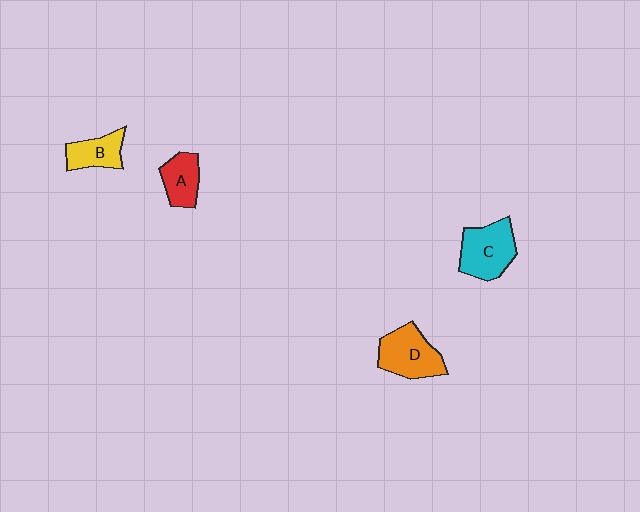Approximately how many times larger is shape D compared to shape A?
Approximately 1.5 times.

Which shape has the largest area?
Shape C (cyan).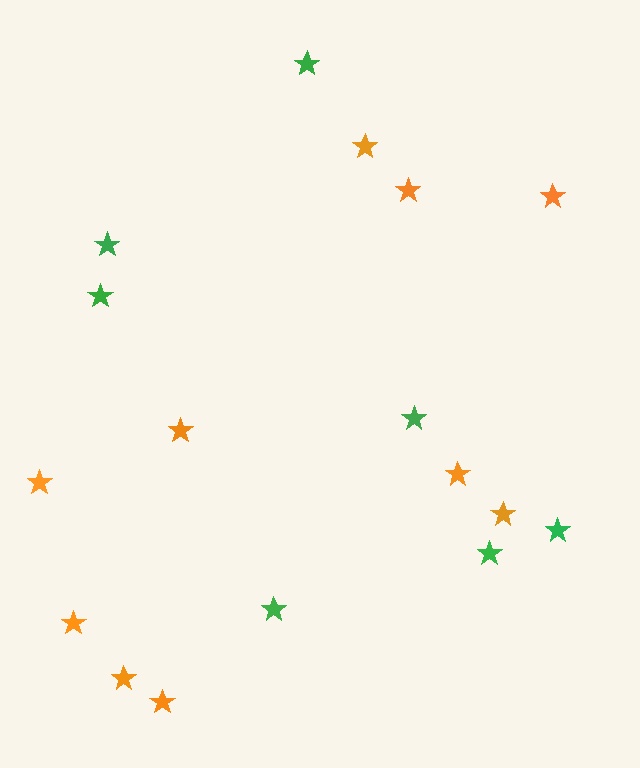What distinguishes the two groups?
There are 2 groups: one group of orange stars (10) and one group of green stars (7).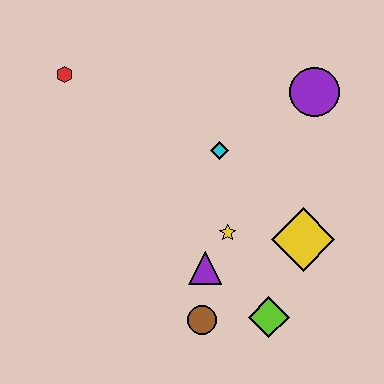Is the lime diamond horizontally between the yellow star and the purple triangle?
No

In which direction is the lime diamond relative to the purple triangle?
The lime diamond is to the right of the purple triangle.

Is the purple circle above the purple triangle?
Yes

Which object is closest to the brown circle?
The purple triangle is closest to the brown circle.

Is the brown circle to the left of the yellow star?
Yes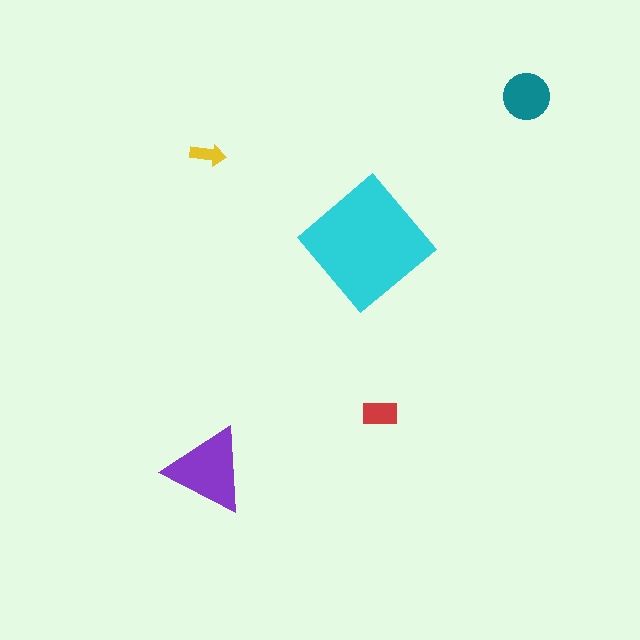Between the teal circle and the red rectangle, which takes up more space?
The teal circle.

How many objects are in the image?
There are 5 objects in the image.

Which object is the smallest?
The yellow arrow.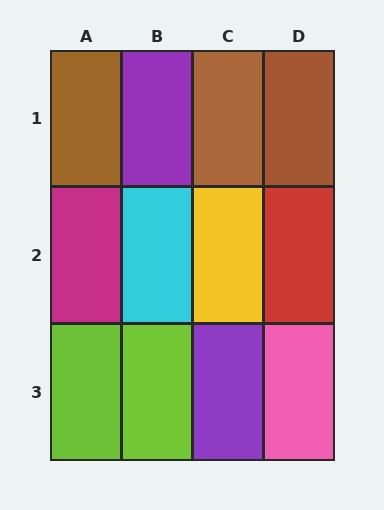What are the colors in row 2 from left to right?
Magenta, cyan, yellow, red.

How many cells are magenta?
1 cell is magenta.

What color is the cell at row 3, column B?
Lime.